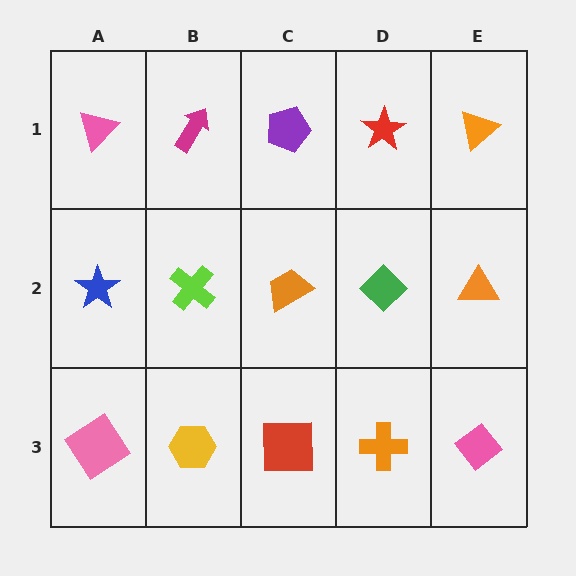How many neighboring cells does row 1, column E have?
2.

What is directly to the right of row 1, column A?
A magenta arrow.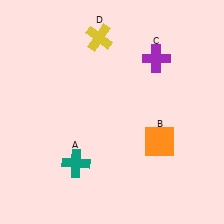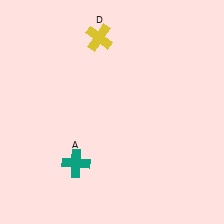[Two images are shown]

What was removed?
The purple cross (C), the orange square (B) were removed in Image 2.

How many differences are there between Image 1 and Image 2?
There are 2 differences between the two images.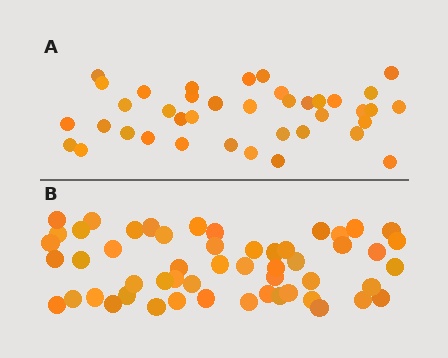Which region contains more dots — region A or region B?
Region B (the bottom region) has more dots.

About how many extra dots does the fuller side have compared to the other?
Region B has approximately 15 more dots than region A.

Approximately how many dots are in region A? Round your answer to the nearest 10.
About 40 dots. (The exact count is 39, which rounds to 40.)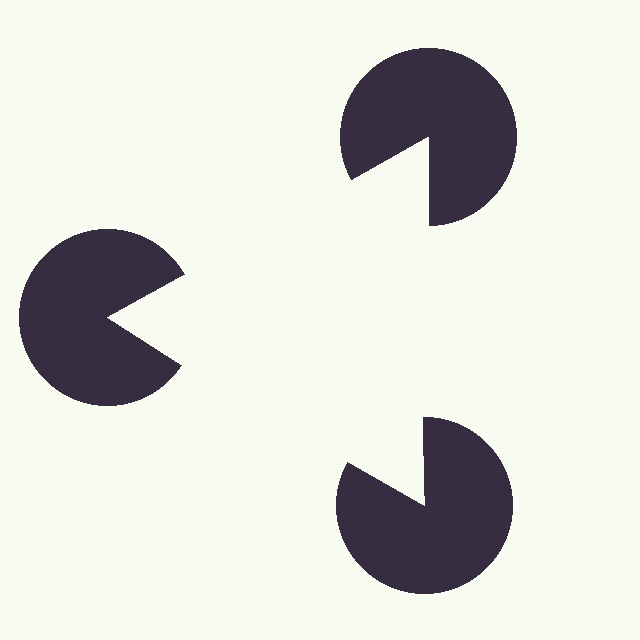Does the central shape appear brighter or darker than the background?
It typically appears slightly brighter than the background, even though no actual brightness change is drawn.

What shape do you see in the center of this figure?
An illusory triangle — its edges are inferred from the aligned wedge cuts in the pac-man discs, not physically drawn.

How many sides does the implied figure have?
3 sides.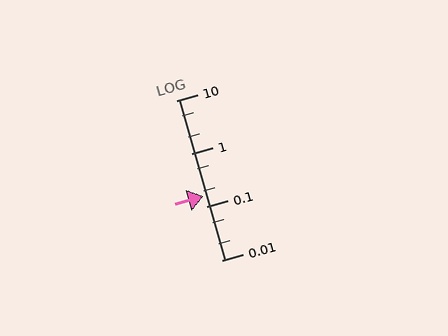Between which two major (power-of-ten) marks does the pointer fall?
The pointer is between 0.1 and 1.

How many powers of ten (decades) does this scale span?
The scale spans 3 decades, from 0.01 to 10.